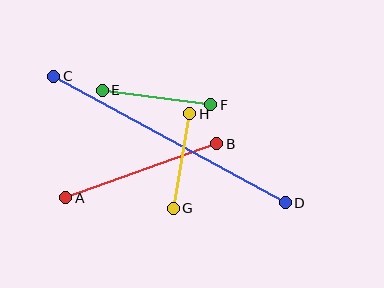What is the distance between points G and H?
The distance is approximately 96 pixels.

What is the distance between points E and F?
The distance is approximately 109 pixels.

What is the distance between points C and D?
The distance is approximately 264 pixels.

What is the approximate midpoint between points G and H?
The midpoint is at approximately (181, 161) pixels.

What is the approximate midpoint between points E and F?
The midpoint is at approximately (156, 97) pixels.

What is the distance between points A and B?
The distance is approximately 160 pixels.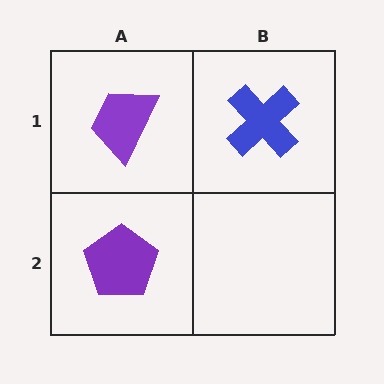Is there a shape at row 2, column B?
No, that cell is empty.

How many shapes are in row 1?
2 shapes.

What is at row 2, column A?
A purple pentagon.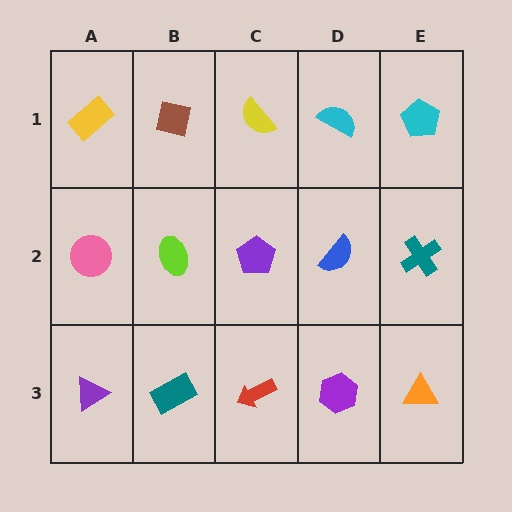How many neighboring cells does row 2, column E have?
3.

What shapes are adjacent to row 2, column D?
A cyan semicircle (row 1, column D), a purple hexagon (row 3, column D), a purple pentagon (row 2, column C), a teal cross (row 2, column E).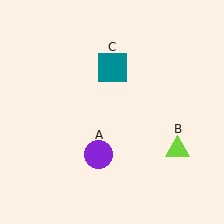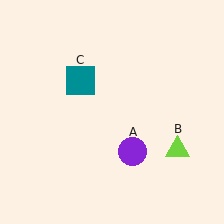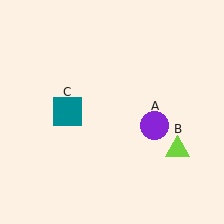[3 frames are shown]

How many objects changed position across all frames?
2 objects changed position: purple circle (object A), teal square (object C).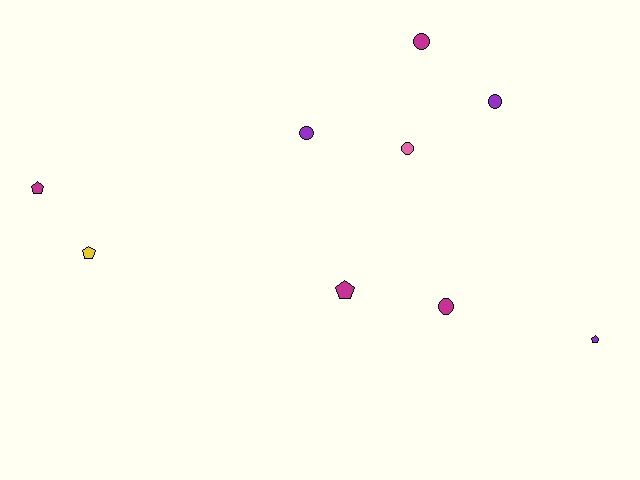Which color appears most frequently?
Magenta, with 4 objects.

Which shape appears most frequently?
Circle, with 5 objects.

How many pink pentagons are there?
There are no pink pentagons.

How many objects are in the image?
There are 9 objects.